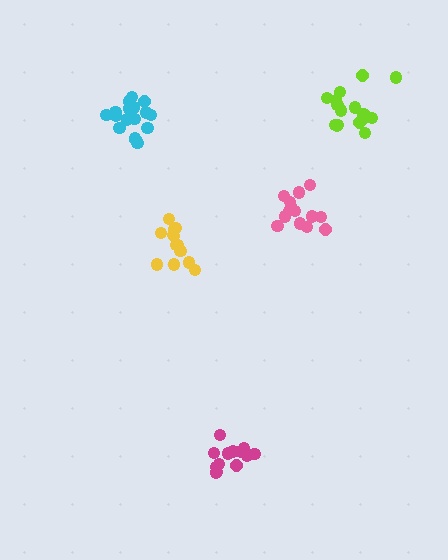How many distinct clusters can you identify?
There are 5 distinct clusters.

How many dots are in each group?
Group 1: 14 dots, Group 2: 13 dots, Group 3: 13 dots, Group 4: 17 dots, Group 5: 17 dots (74 total).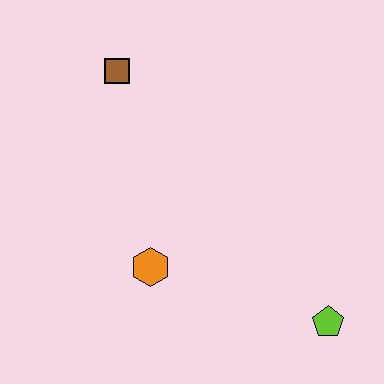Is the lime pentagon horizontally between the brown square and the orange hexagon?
No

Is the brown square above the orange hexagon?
Yes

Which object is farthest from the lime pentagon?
The brown square is farthest from the lime pentagon.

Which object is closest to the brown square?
The orange hexagon is closest to the brown square.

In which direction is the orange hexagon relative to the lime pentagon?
The orange hexagon is to the left of the lime pentagon.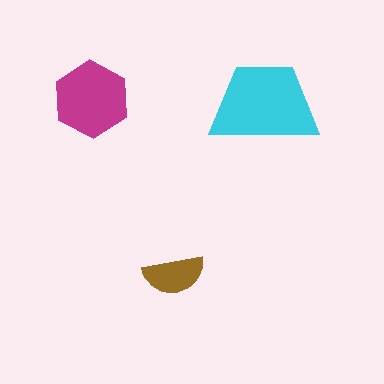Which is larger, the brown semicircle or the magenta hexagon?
The magenta hexagon.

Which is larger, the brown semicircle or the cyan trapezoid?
The cyan trapezoid.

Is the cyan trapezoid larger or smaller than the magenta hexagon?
Larger.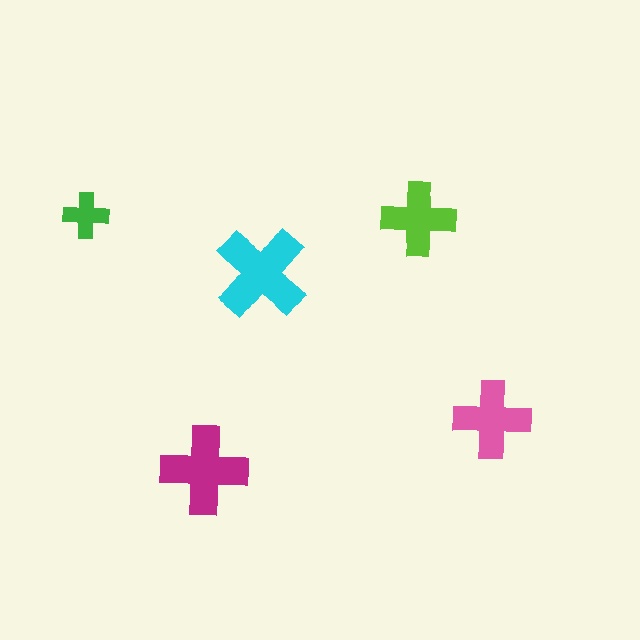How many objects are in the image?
There are 5 objects in the image.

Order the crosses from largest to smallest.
the cyan one, the magenta one, the pink one, the lime one, the green one.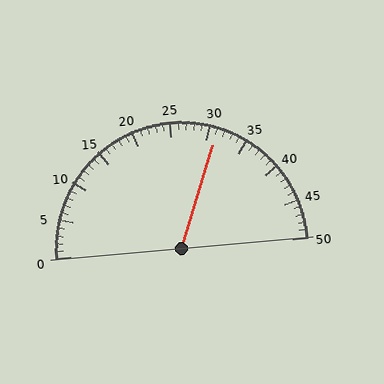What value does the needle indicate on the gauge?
The needle indicates approximately 31.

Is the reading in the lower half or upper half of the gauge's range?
The reading is in the upper half of the range (0 to 50).